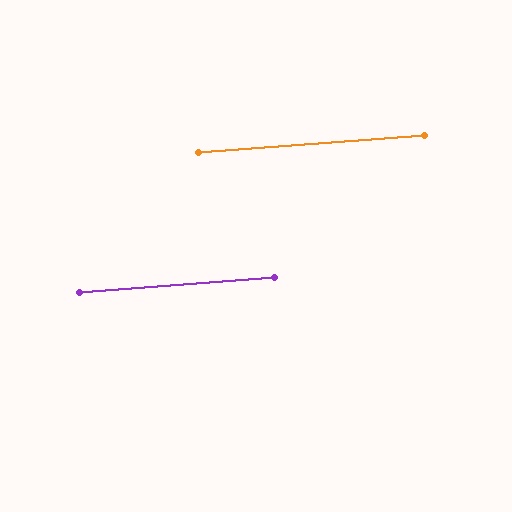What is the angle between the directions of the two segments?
Approximately 0 degrees.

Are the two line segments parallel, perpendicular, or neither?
Parallel — their directions differ by only 0.3°.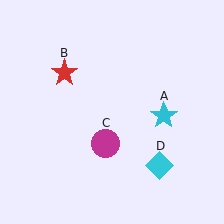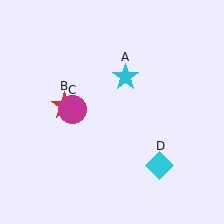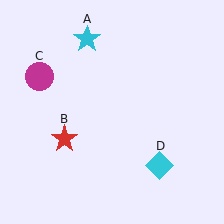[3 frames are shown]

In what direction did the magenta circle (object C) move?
The magenta circle (object C) moved up and to the left.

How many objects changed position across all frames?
3 objects changed position: cyan star (object A), red star (object B), magenta circle (object C).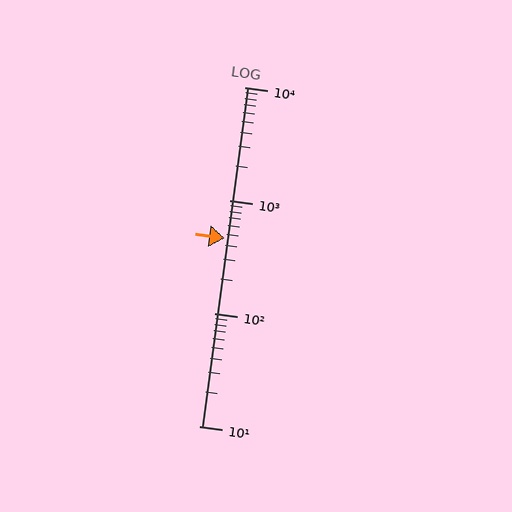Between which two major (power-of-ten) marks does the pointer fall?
The pointer is between 100 and 1000.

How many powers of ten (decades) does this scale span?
The scale spans 3 decades, from 10 to 10000.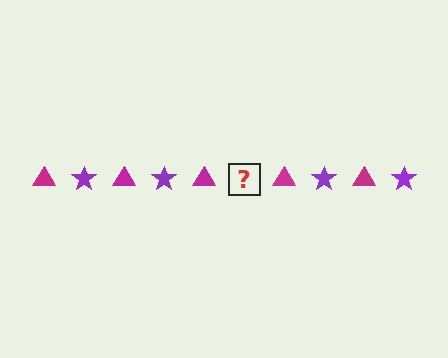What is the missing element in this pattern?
The missing element is a purple star.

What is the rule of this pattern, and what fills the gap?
The rule is that the pattern alternates between magenta triangle and purple star. The gap should be filled with a purple star.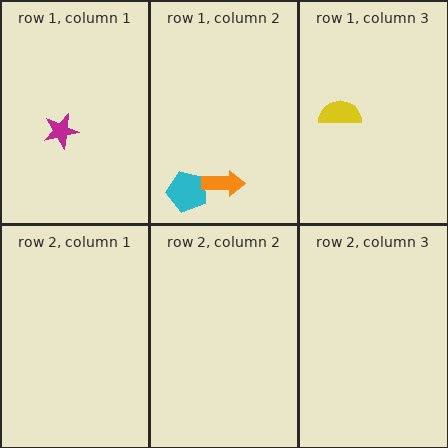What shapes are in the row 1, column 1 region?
The magenta star.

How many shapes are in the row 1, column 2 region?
2.